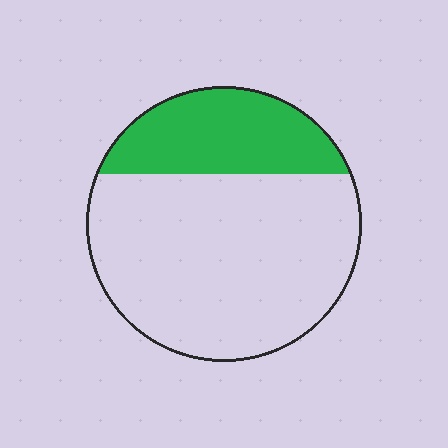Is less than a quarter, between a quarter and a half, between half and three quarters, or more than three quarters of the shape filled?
Between a quarter and a half.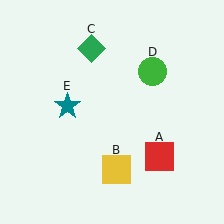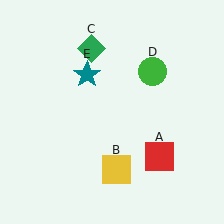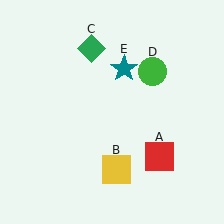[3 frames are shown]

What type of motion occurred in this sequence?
The teal star (object E) rotated clockwise around the center of the scene.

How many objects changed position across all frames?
1 object changed position: teal star (object E).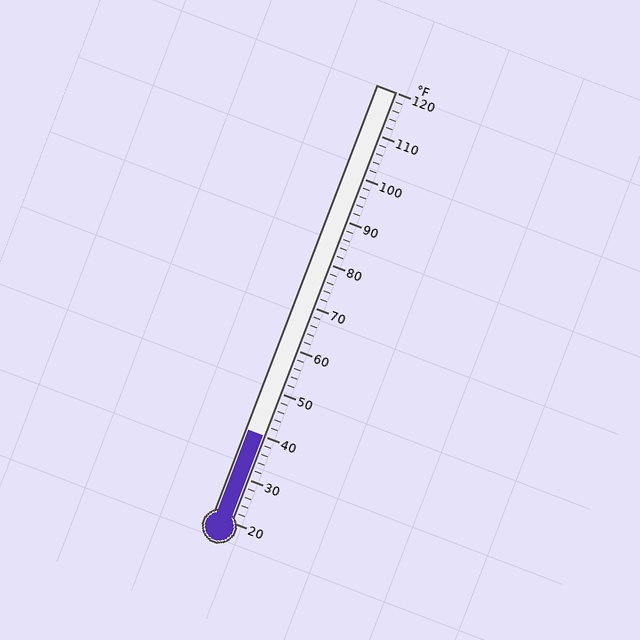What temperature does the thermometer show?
The thermometer shows approximately 40°F.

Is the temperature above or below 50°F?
The temperature is below 50°F.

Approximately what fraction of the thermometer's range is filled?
The thermometer is filled to approximately 20% of its range.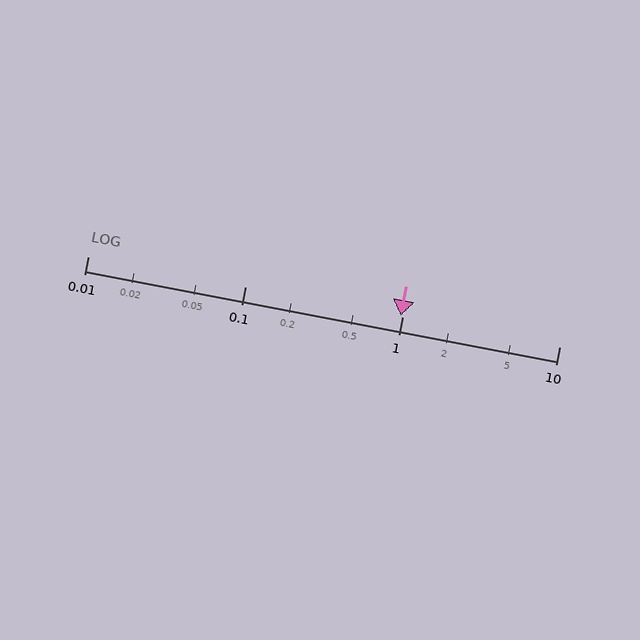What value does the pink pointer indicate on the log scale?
The pointer indicates approximately 0.98.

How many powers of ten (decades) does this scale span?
The scale spans 3 decades, from 0.01 to 10.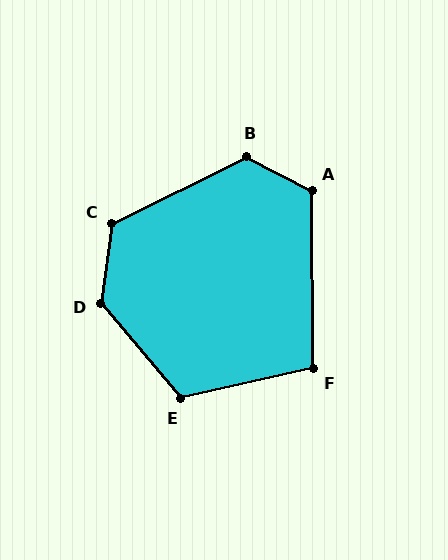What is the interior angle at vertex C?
Approximately 124 degrees (obtuse).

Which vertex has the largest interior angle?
D, at approximately 132 degrees.